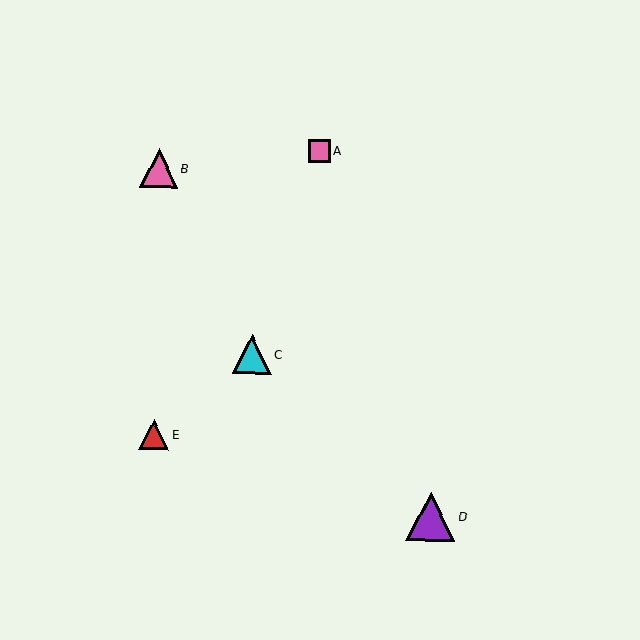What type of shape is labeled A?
Shape A is a pink square.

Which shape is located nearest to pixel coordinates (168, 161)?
The pink triangle (labeled B) at (159, 168) is nearest to that location.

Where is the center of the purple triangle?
The center of the purple triangle is at (431, 517).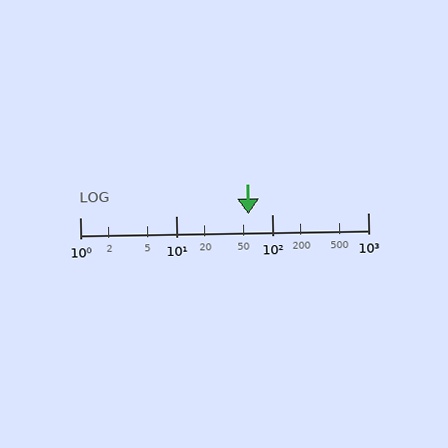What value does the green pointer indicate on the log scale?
The pointer indicates approximately 57.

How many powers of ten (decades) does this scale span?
The scale spans 3 decades, from 1 to 1000.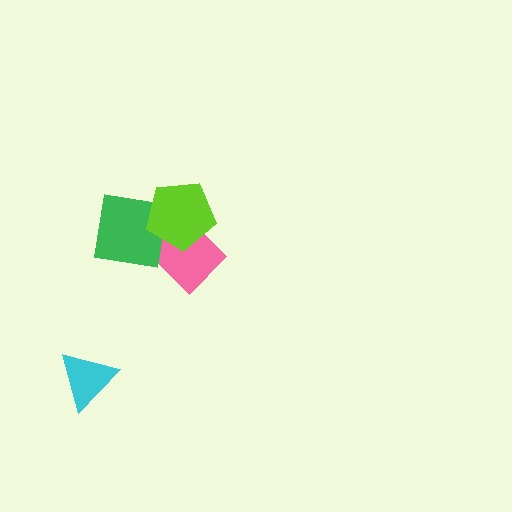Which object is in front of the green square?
The lime pentagon is in front of the green square.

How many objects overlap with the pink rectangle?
2 objects overlap with the pink rectangle.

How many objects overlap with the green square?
2 objects overlap with the green square.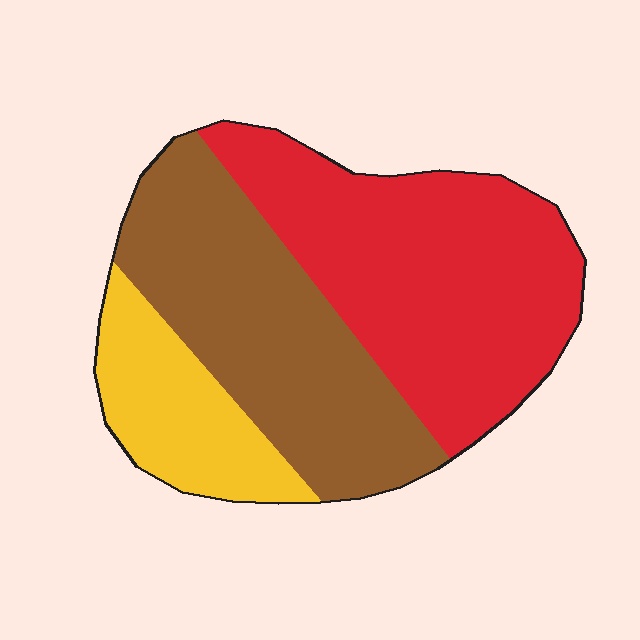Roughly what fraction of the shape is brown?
Brown takes up between a third and a half of the shape.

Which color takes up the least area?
Yellow, at roughly 15%.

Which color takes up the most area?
Red, at roughly 45%.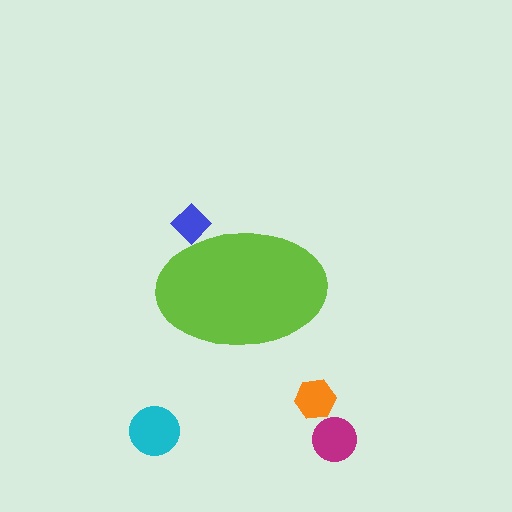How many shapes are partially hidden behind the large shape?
1 shape is partially hidden.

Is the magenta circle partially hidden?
No, the magenta circle is fully visible.